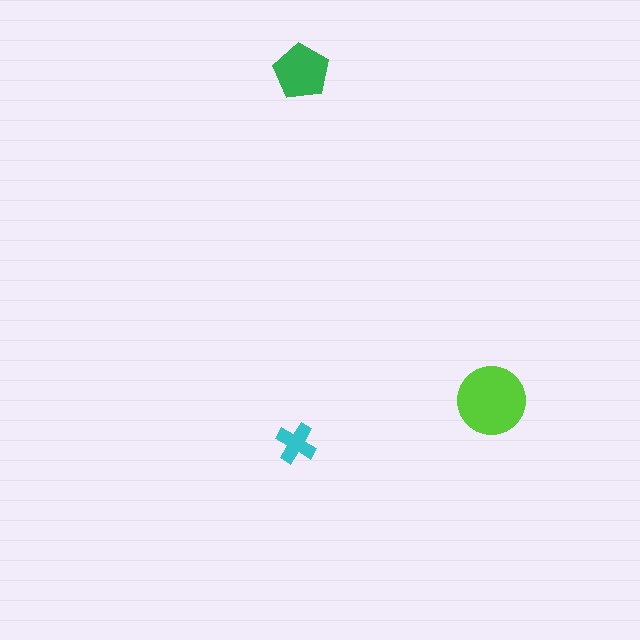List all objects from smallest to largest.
The cyan cross, the green pentagon, the lime circle.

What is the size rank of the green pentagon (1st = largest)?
2nd.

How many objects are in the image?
There are 3 objects in the image.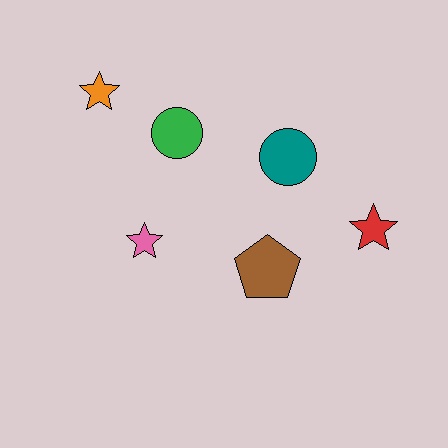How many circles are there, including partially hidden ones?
There are 2 circles.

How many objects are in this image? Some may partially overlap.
There are 6 objects.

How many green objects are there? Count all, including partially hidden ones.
There is 1 green object.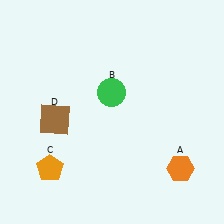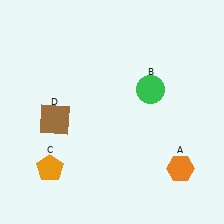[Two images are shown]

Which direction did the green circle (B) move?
The green circle (B) moved right.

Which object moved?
The green circle (B) moved right.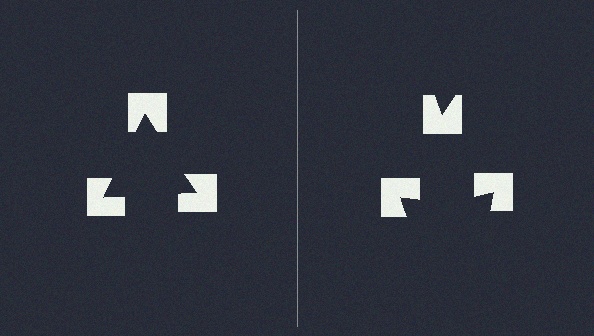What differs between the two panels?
The notched squares are positioned identically on both sides; only the wedge orientations differ. On the left they align to a triangle; on the right they are misaligned.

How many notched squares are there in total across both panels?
6 — 3 on each side.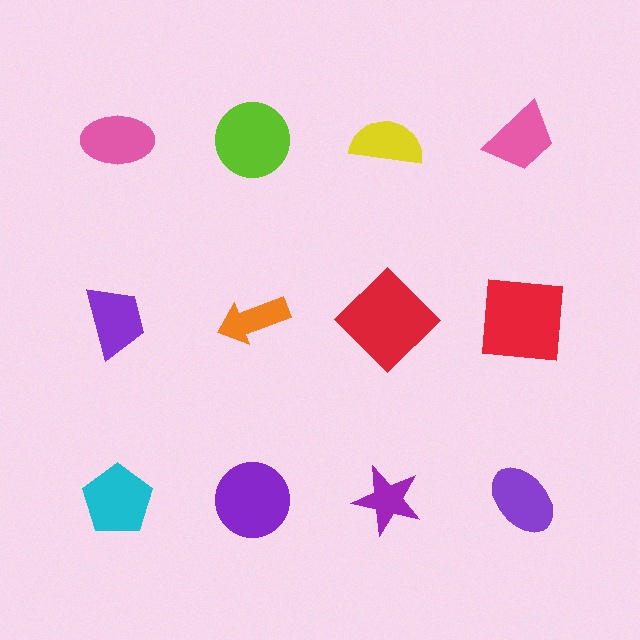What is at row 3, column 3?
A purple star.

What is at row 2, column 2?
An orange arrow.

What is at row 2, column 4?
A red square.